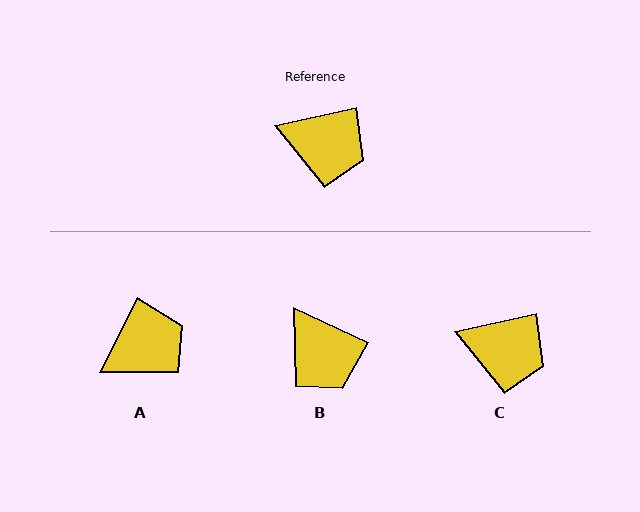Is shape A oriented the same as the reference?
No, it is off by about 50 degrees.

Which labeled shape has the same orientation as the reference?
C.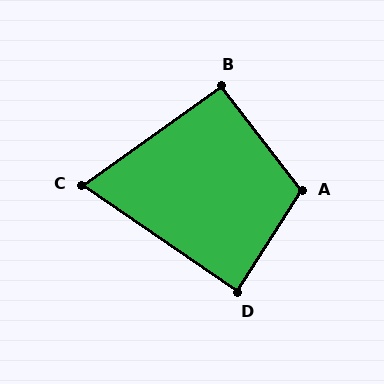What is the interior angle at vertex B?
Approximately 92 degrees (approximately right).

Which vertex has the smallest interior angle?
C, at approximately 70 degrees.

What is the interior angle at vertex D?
Approximately 88 degrees (approximately right).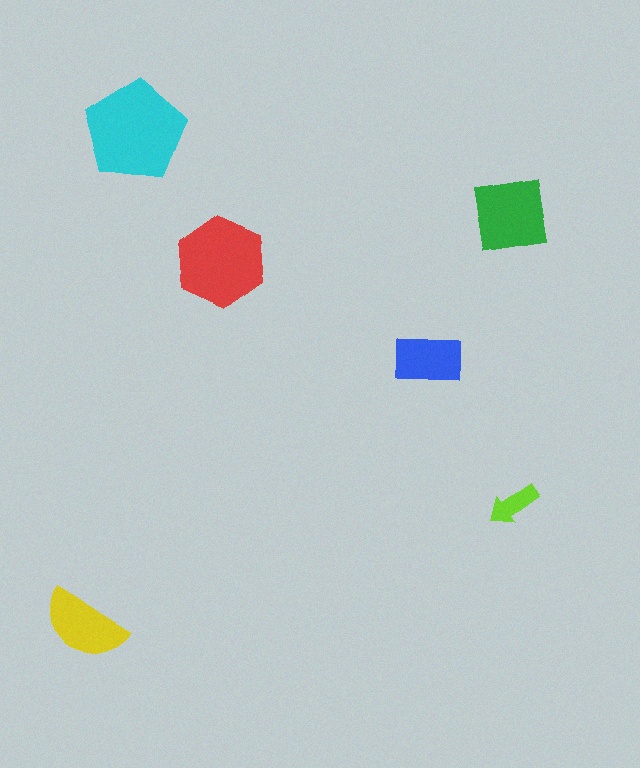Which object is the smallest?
The lime arrow.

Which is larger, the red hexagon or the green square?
The red hexagon.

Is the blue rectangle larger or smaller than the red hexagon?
Smaller.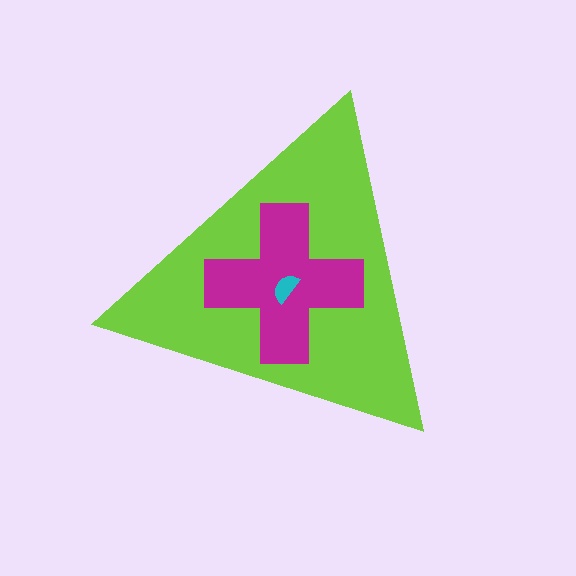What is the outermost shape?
The lime triangle.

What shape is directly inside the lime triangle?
The magenta cross.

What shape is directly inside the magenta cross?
The cyan semicircle.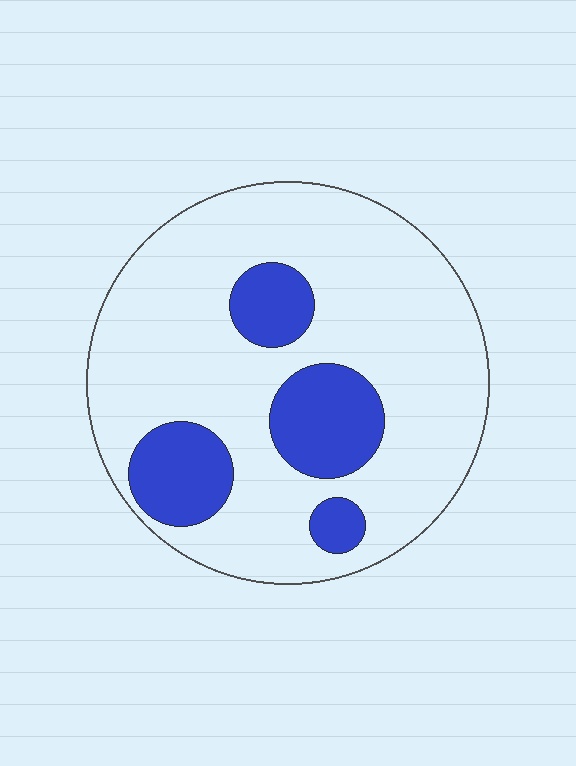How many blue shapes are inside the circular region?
4.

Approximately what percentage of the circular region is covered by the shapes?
Approximately 20%.